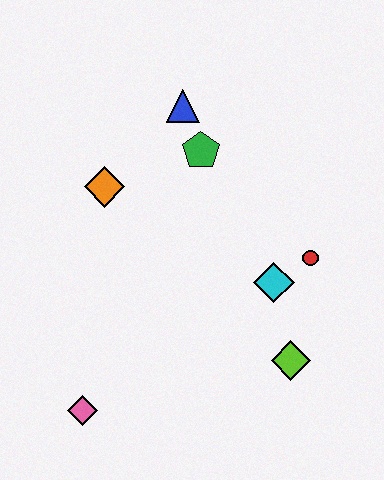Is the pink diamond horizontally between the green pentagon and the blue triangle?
No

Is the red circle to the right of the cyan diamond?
Yes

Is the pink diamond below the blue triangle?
Yes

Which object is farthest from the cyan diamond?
The pink diamond is farthest from the cyan diamond.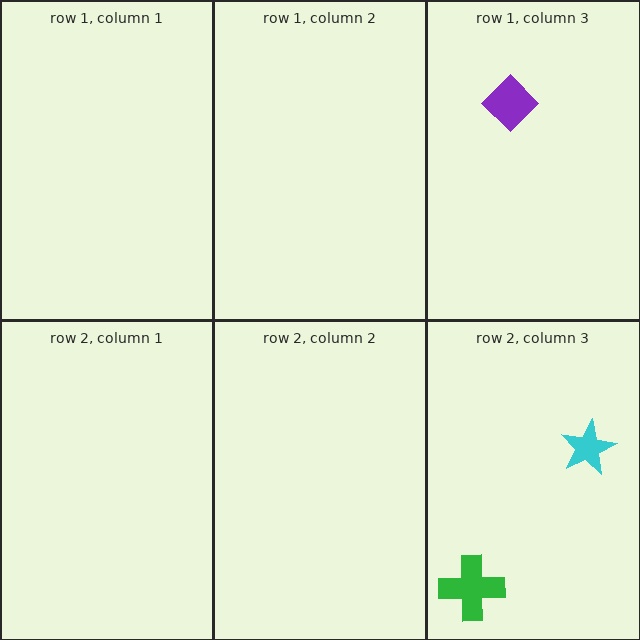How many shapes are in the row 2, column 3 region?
2.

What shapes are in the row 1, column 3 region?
The purple diamond.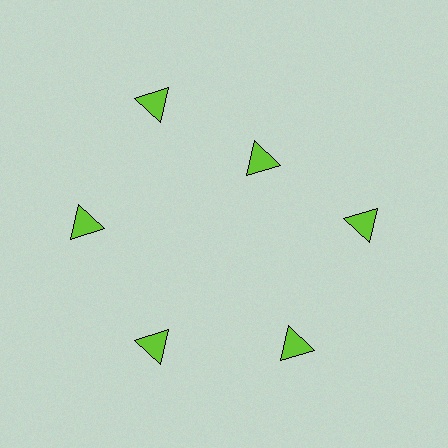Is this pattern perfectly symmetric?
No. The 6 lime triangles are arranged in a ring, but one element near the 1 o'clock position is pulled inward toward the center, breaking the 6-fold rotational symmetry.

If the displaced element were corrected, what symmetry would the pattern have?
It would have 6-fold rotational symmetry — the pattern would map onto itself every 60 degrees.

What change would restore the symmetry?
The symmetry would be restored by moving it outward, back onto the ring so that all 6 triangles sit at equal angles and equal distance from the center.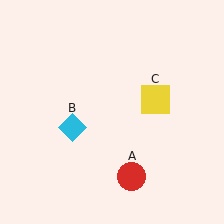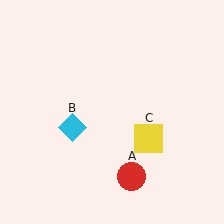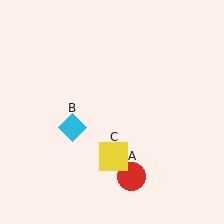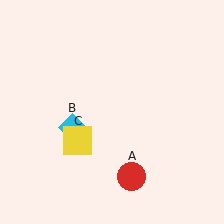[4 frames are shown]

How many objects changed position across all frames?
1 object changed position: yellow square (object C).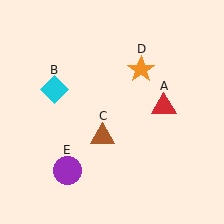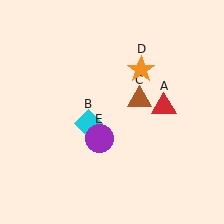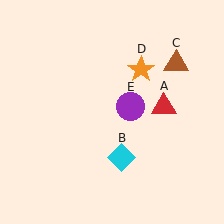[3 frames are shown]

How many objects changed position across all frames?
3 objects changed position: cyan diamond (object B), brown triangle (object C), purple circle (object E).